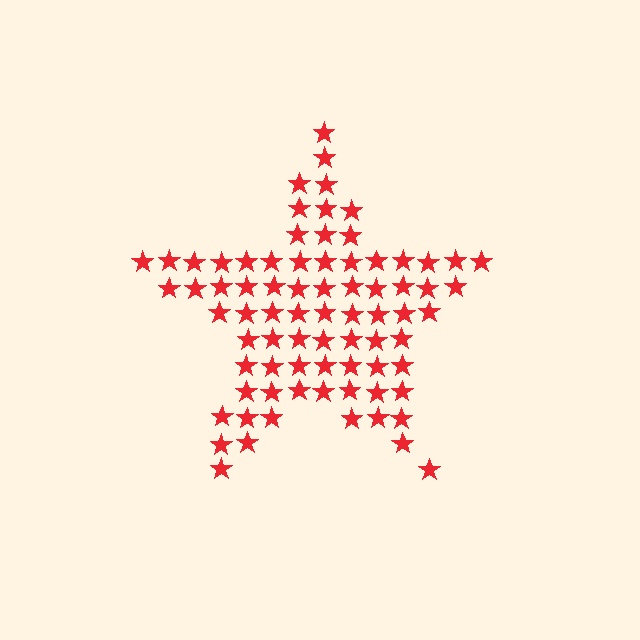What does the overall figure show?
The overall figure shows a star.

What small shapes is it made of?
It is made of small stars.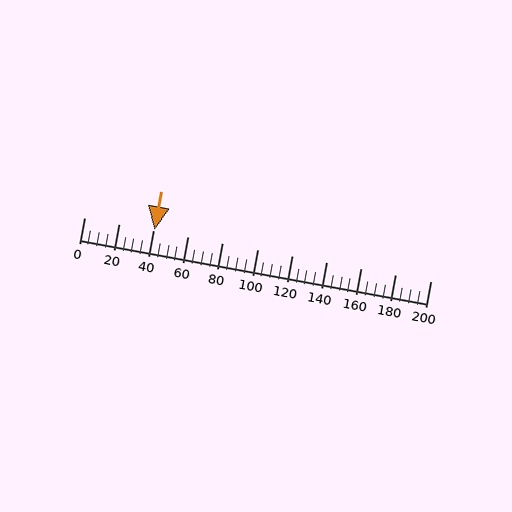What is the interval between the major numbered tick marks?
The major tick marks are spaced 20 units apart.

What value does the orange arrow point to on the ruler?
The orange arrow points to approximately 40.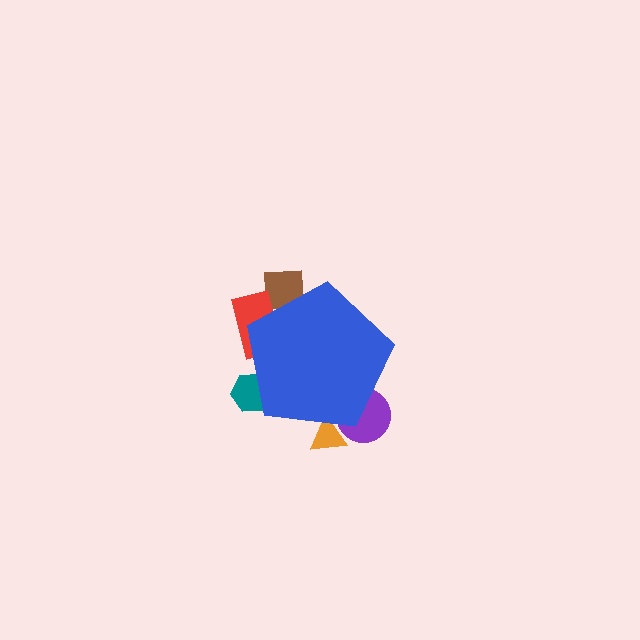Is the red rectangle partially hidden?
Yes, the red rectangle is partially hidden behind the blue pentagon.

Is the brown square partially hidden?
Yes, the brown square is partially hidden behind the blue pentagon.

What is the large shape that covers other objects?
A blue pentagon.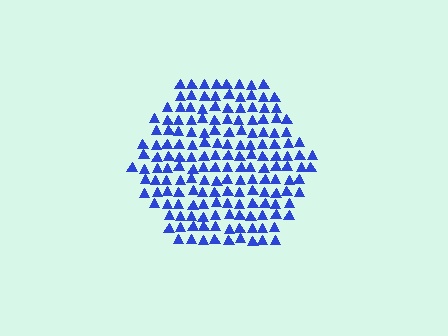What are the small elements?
The small elements are triangles.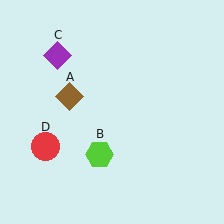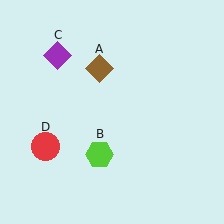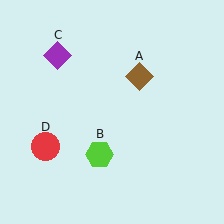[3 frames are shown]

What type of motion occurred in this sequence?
The brown diamond (object A) rotated clockwise around the center of the scene.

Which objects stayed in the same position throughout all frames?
Lime hexagon (object B) and purple diamond (object C) and red circle (object D) remained stationary.